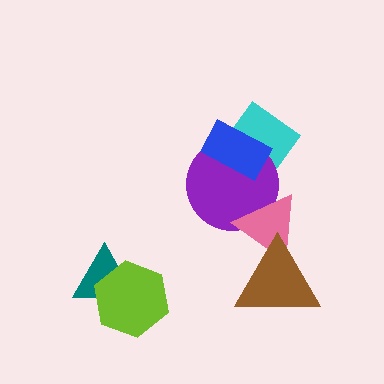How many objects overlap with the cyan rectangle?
3 objects overlap with the cyan rectangle.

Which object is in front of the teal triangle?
The lime hexagon is in front of the teal triangle.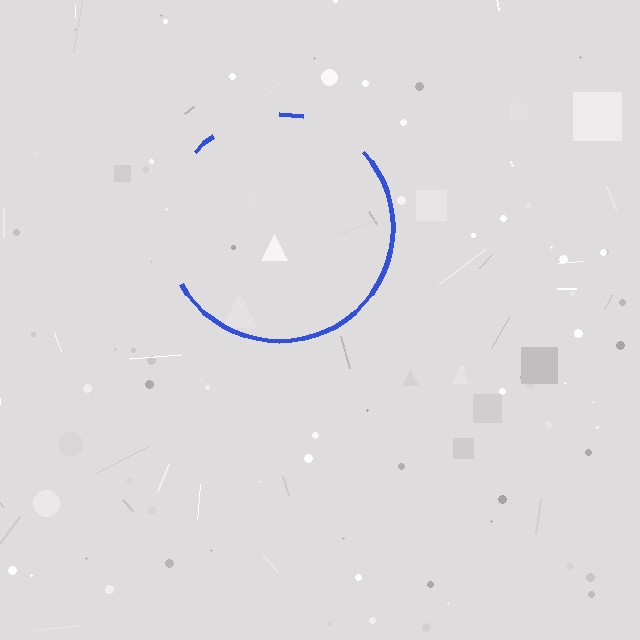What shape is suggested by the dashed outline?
The dashed outline suggests a circle.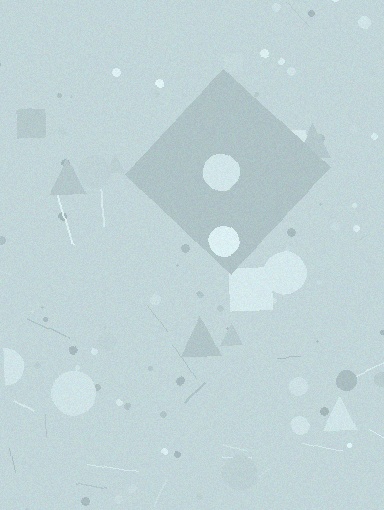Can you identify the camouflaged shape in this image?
The camouflaged shape is a diamond.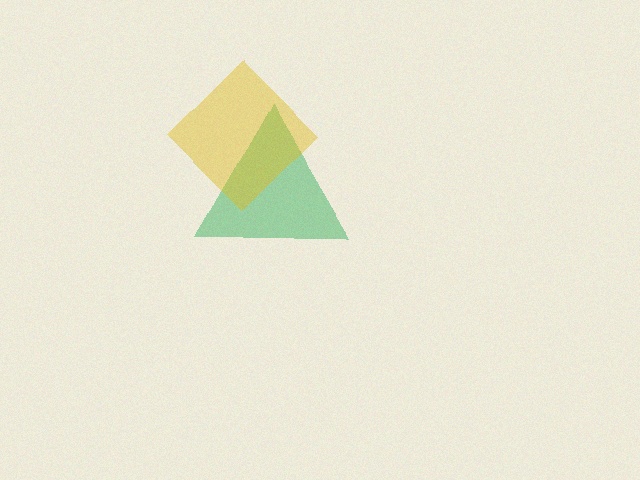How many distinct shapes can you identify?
There are 2 distinct shapes: a green triangle, a yellow diamond.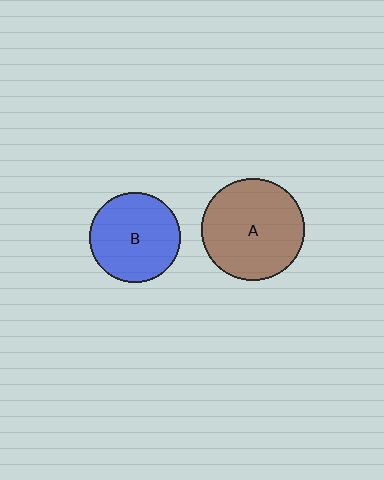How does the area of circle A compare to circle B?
Approximately 1.3 times.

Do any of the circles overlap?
No, none of the circles overlap.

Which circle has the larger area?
Circle A (brown).